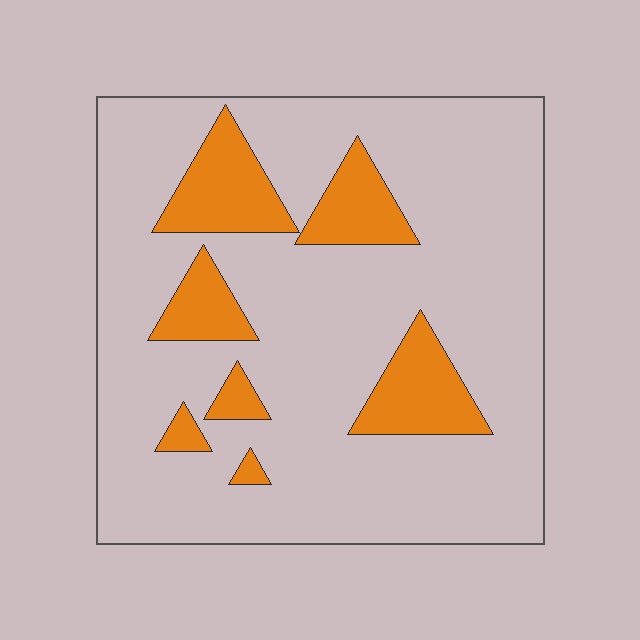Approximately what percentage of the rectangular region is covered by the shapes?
Approximately 20%.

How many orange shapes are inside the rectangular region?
7.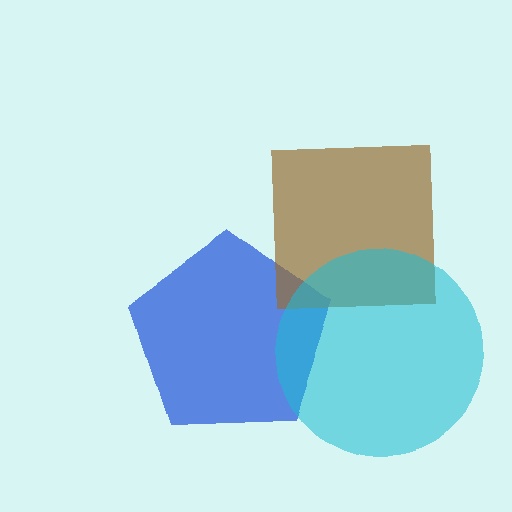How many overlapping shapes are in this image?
There are 3 overlapping shapes in the image.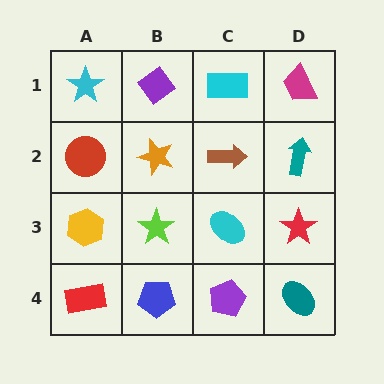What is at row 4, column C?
A purple pentagon.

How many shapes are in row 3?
4 shapes.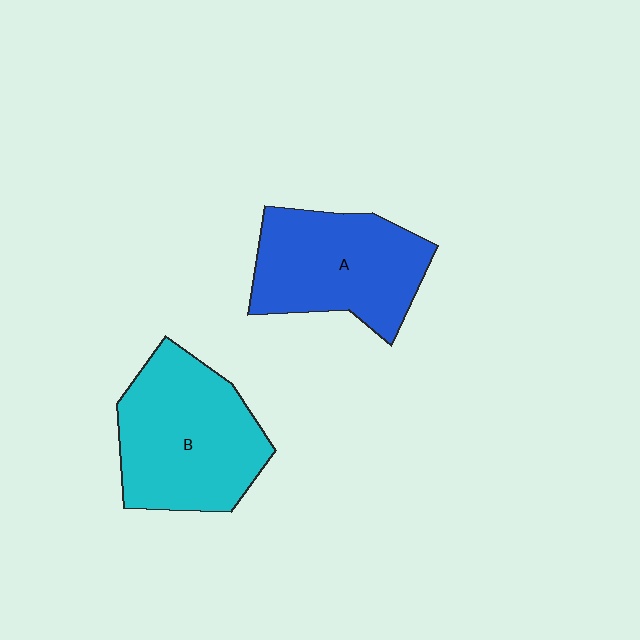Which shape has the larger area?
Shape B (cyan).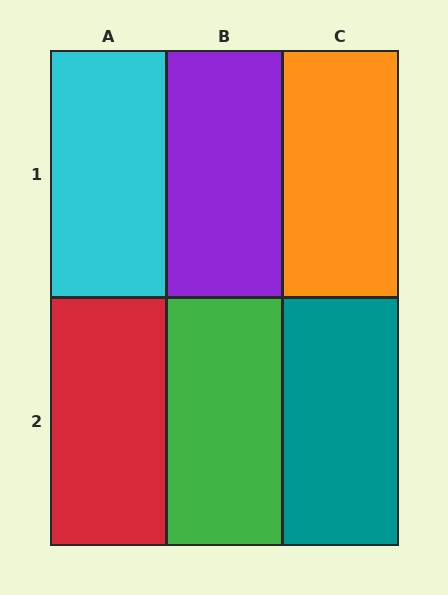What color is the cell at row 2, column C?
Teal.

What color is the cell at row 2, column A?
Red.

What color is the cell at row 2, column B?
Green.